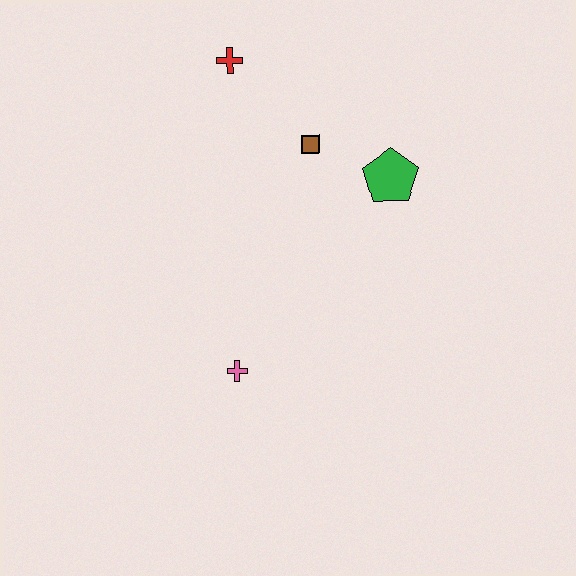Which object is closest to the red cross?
The brown square is closest to the red cross.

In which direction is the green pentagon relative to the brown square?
The green pentagon is to the right of the brown square.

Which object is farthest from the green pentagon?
The pink cross is farthest from the green pentagon.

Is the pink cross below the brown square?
Yes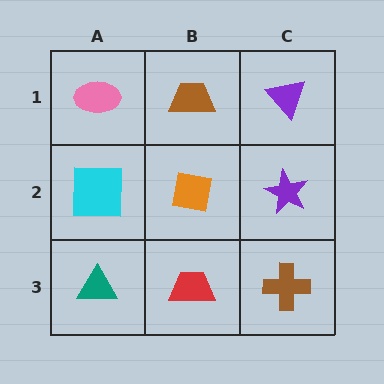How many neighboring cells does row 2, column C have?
3.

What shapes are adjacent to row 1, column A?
A cyan square (row 2, column A), a brown trapezoid (row 1, column B).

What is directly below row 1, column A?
A cyan square.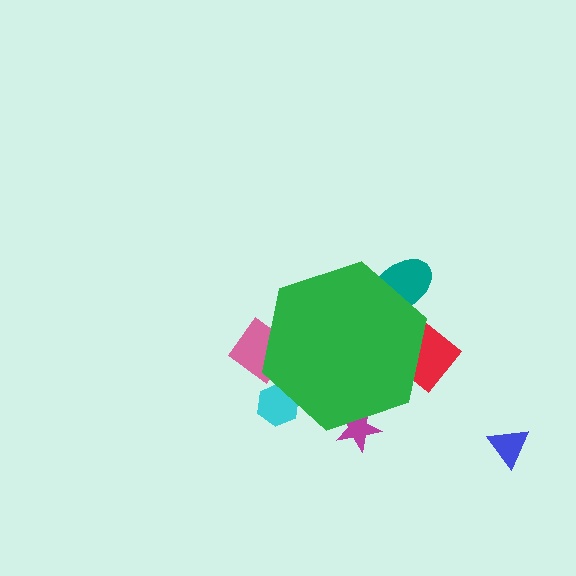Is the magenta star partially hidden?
Yes, the magenta star is partially hidden behind the green hexagon.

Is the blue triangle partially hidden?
No, the blue triangle is fully visible.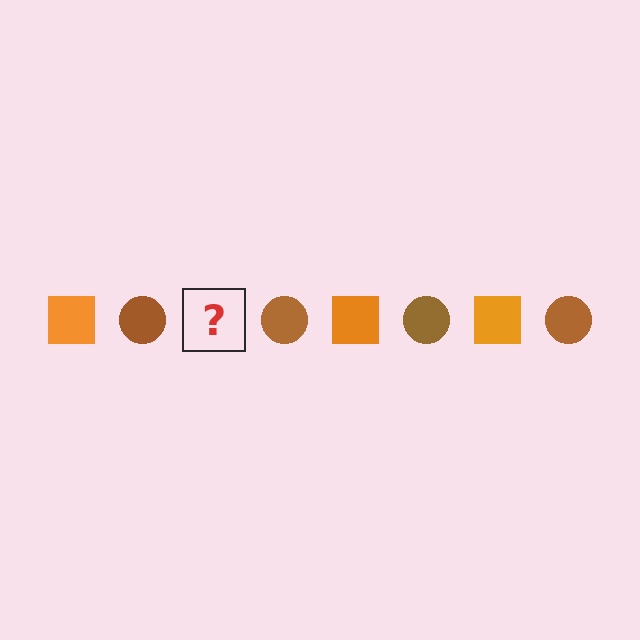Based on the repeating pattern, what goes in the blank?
The blank should be an orange square.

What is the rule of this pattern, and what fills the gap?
The rule is that the pattern alternates between orange square and brown circle. The gap should be filled with an orange square.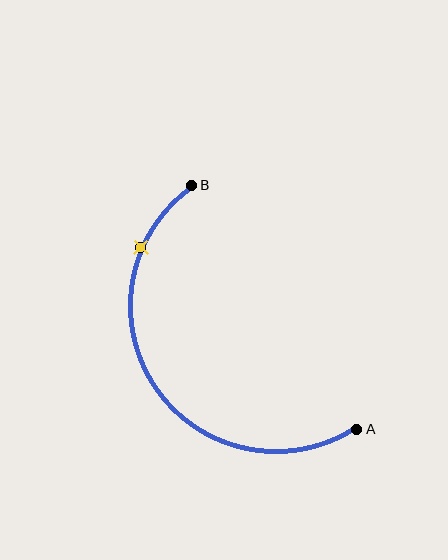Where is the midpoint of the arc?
The arc midpoint is the point on the curve farthest from the straight line joining A and B. It sits below and to the left of that line.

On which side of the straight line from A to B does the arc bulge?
The arc bulges below and to the left of the straight line connecting A and B.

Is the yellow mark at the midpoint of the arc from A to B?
No. The yellow mark lies on the arc but is closer to endpoint B. The arc midpoint would be at the point on the curve equidistant along the arc from both A and B.